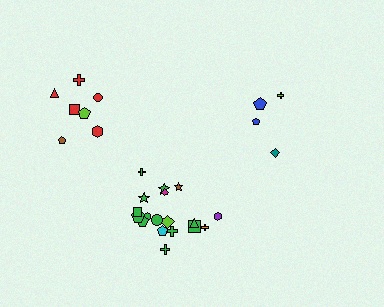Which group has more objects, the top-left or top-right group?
The top-left group.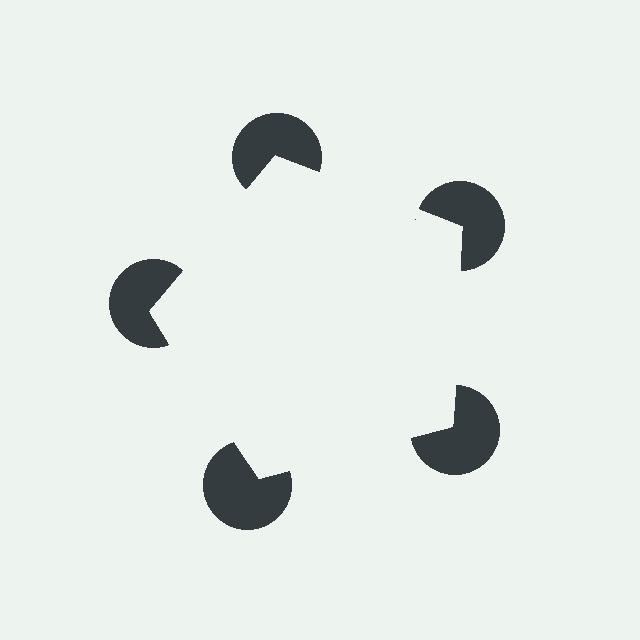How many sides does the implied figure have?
5 sides.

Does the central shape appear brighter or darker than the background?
It typically appears slightly brighter than the background, even though no actual brightness change is drawn.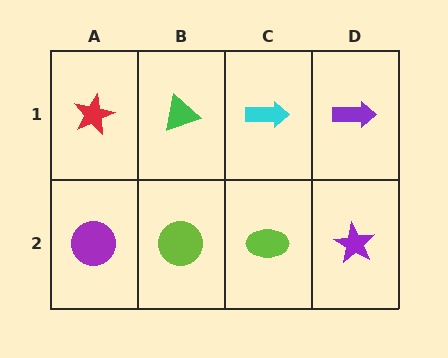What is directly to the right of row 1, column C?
A purple arrow.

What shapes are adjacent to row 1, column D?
A purple star (row 2, column D), a cyan arrow (row 1, column C).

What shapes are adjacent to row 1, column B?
A lime circle (row 2, column B), a red star (row 1, column A), a cyan arrow (row 1, column C).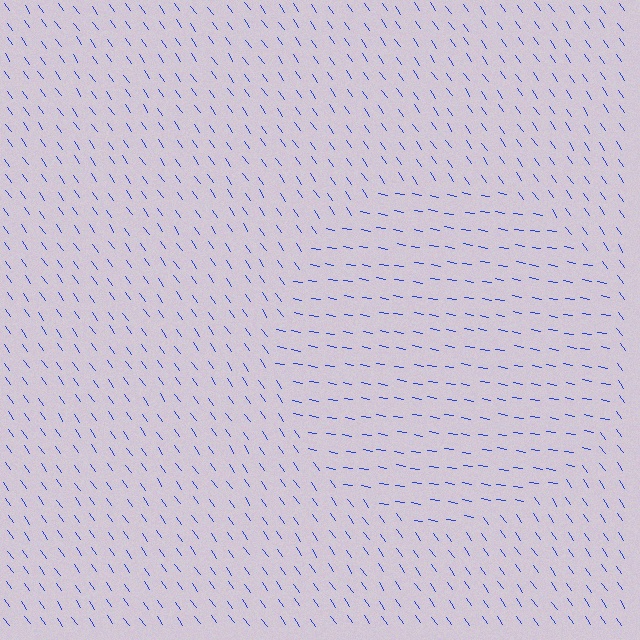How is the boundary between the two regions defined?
The boundary is defined purely by a change in line orientation (approximately 45 degrees difference). All lines are the same color and thickness.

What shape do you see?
I see a circle.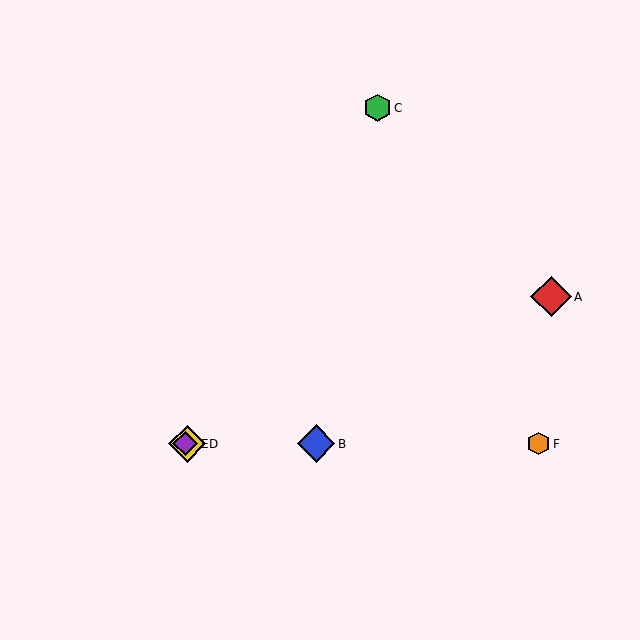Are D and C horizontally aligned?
No, D is at y≈444 and C is at y≈108.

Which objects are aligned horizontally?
Objects B, D, E, F are aligned horizontally.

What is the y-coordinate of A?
Object A is at y≈297.